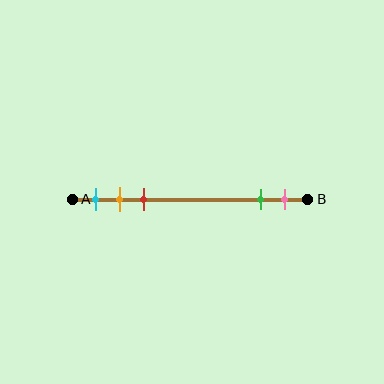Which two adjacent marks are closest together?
The orange and red marks are the closest adjacent pair.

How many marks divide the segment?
There are 5 marks dividing the segment.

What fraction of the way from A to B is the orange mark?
The orange mark is approximately 20% (0.2) of the way from A to B.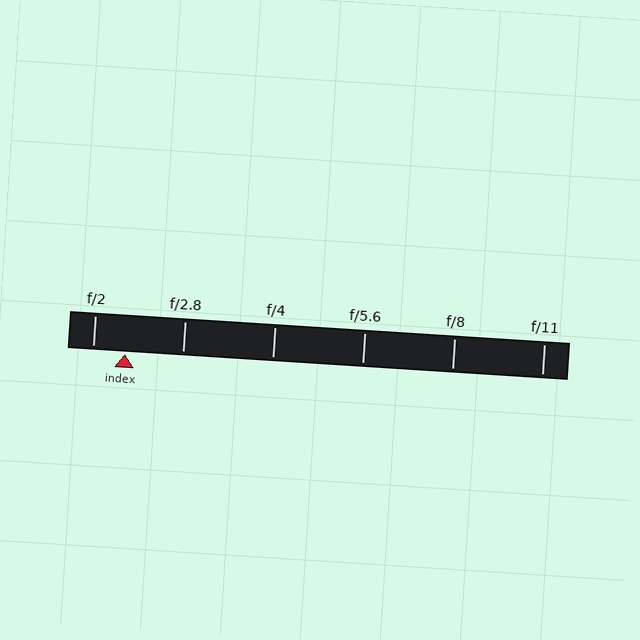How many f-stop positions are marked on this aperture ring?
There are 6 f-stop positions marked.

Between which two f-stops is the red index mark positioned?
The index mark is between f/2 and f/2.8.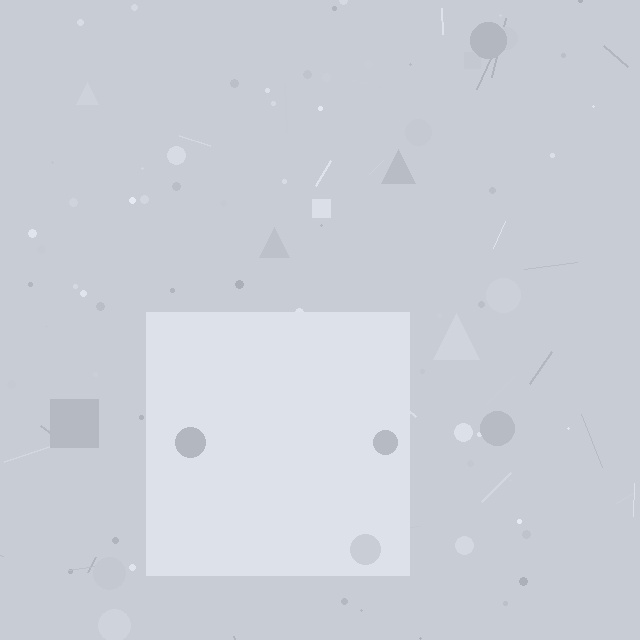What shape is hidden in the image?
A square is hidden in the image.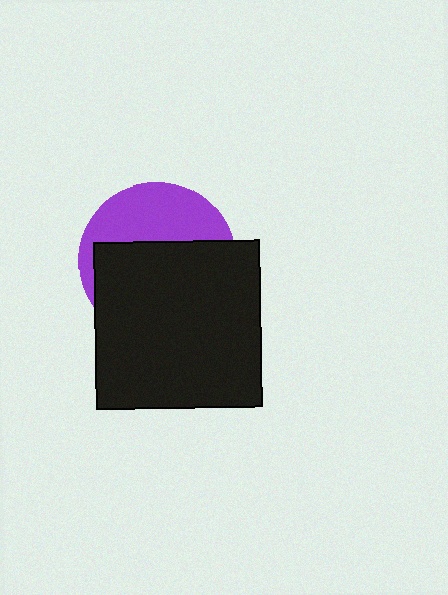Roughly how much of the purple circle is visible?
A small part of it is visible (roughly 38%).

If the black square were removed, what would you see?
You would see the complete purple circle.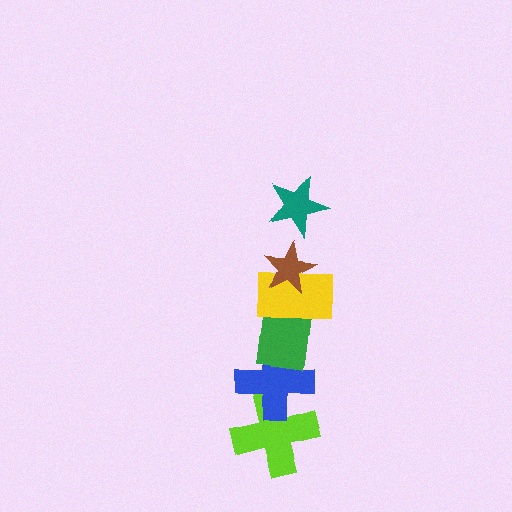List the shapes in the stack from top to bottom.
From top to bottom: the teal star, the brown star, the yellow rectangle, the green rectangle, the blue cross, the lime cross.